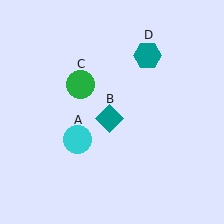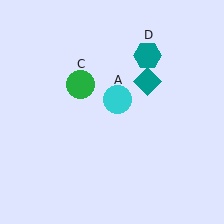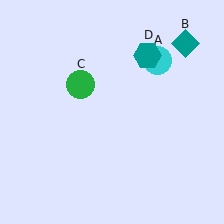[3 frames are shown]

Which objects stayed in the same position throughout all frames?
Green circle (object C) and teal hexagon (object D) remained stationary.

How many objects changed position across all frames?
2 objects changed position: cyan circle (object A), teal diamond (object B).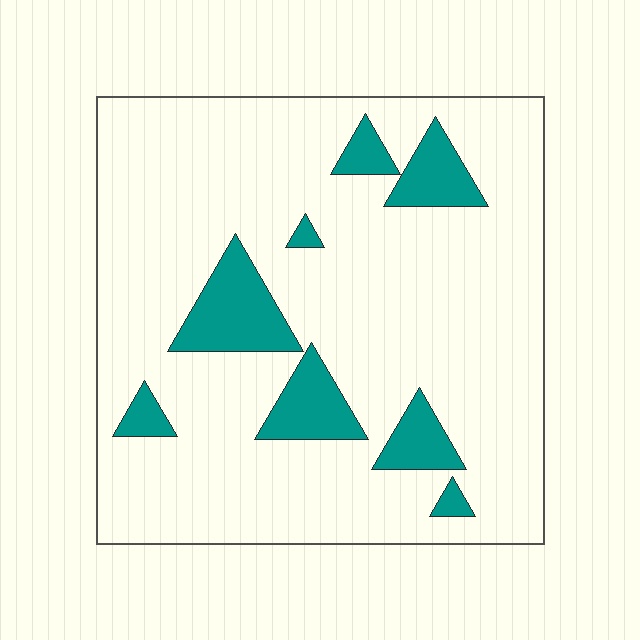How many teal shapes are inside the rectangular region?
8.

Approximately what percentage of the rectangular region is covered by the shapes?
Approximately 15%.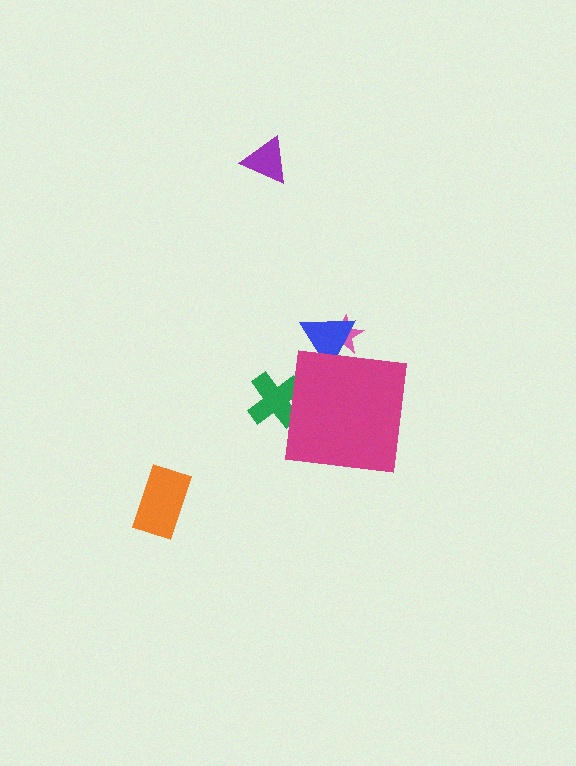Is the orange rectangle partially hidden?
No, the orange rectangle is fully visible.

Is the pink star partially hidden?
Yes, the pink star is partially hidden behind the magenta square.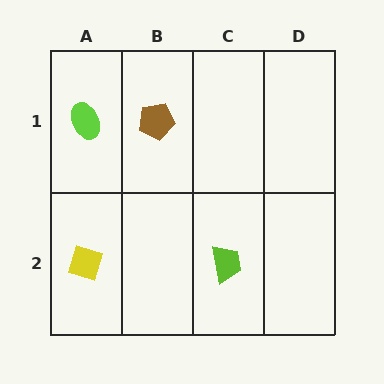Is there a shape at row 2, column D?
No, that cell is empty.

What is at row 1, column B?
A brown pentagon.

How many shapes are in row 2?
2 shapes.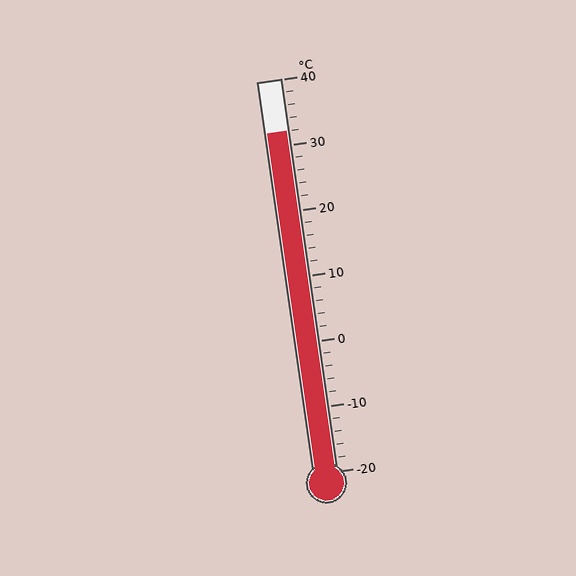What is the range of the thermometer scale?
The thermometer scale ranges from -20°C to 40°C.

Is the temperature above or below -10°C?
The temperature is above -10°C.